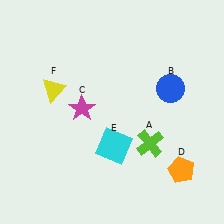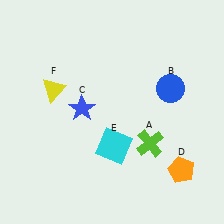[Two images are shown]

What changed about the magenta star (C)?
In Image 1, C is magenta. In Image 2, it changed to blue.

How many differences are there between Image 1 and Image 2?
There is 1 difference between the two images.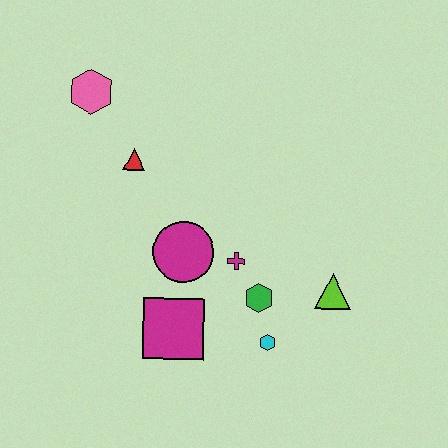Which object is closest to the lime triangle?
The green hexagon is closest to the lime triangle.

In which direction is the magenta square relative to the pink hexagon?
The magenta square is below the pink hexagon.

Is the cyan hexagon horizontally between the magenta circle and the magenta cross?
No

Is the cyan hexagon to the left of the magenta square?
No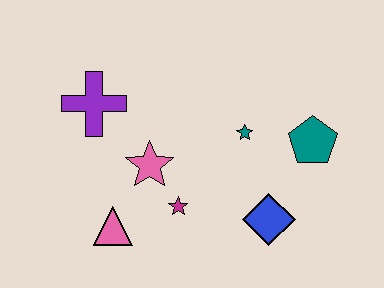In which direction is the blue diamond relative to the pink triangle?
The blue diamond is to the right of the pink triangle.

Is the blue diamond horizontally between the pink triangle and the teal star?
No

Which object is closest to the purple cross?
The pink star is closest to the purple cross.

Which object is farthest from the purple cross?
The teal pentagon is farthest from the purple cross.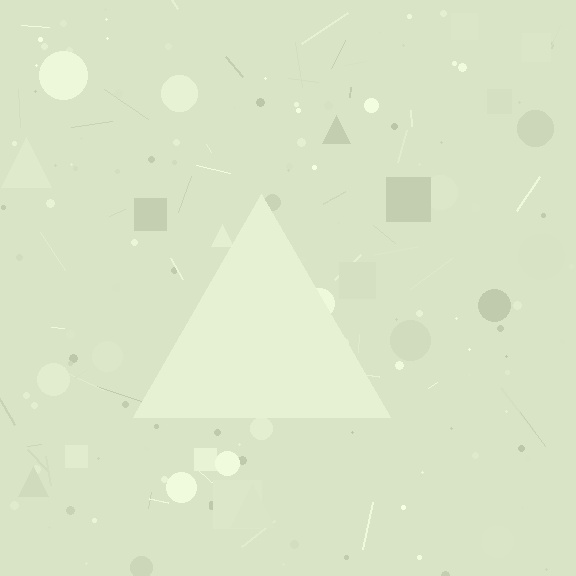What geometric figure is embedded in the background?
A triangle is embedded in the background.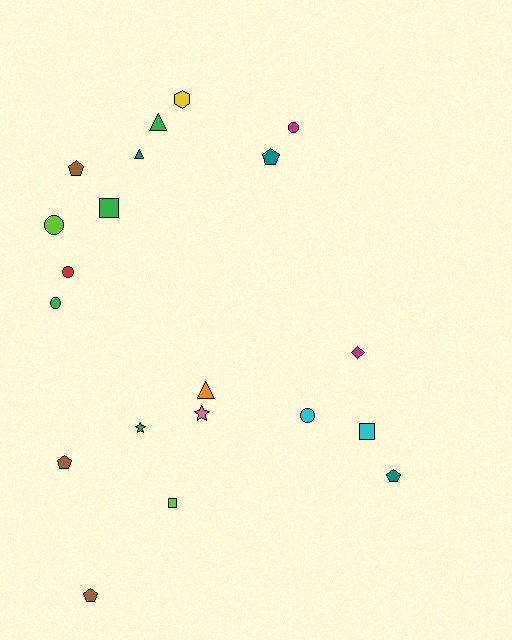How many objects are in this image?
There are 20 objects.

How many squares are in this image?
There are 3 squares.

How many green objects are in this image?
There are 4 green objects.